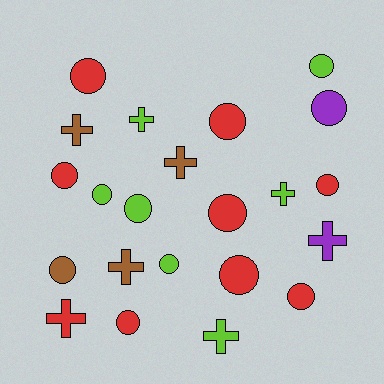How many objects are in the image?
There are 22 objects.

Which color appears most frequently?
Red, with 9 objects.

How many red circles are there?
There are 8 red circles.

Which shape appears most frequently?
Circle, with 14 objects.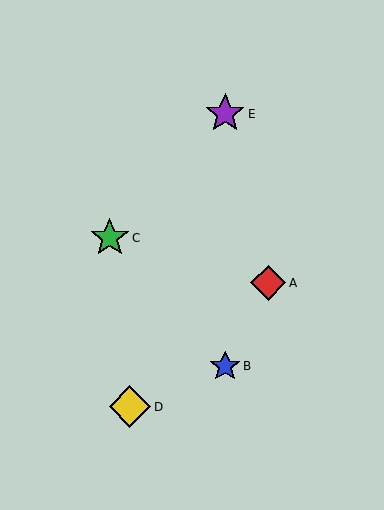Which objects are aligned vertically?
Objects B, E are aligned vertically.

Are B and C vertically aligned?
No, B is at x≈225 and C is at x≈110.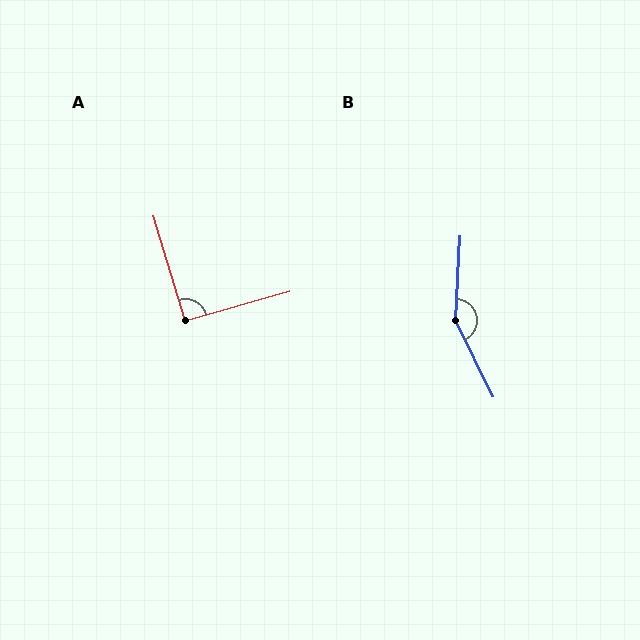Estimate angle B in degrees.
Approximately 151 degrees.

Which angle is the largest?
B, at approximately 151 degrees.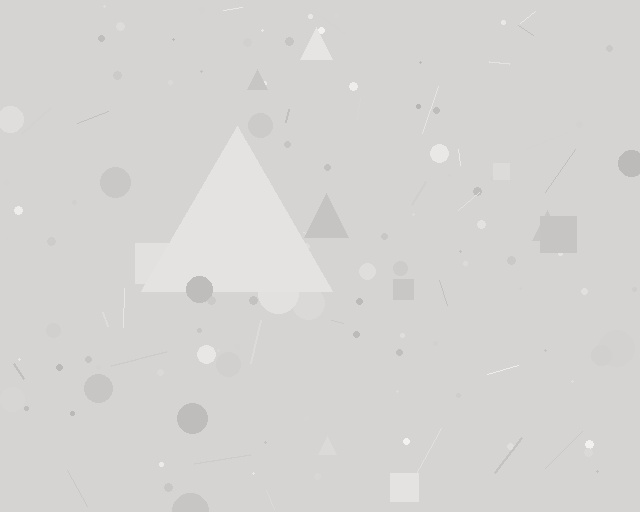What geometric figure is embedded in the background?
A triangle is embedded in the background.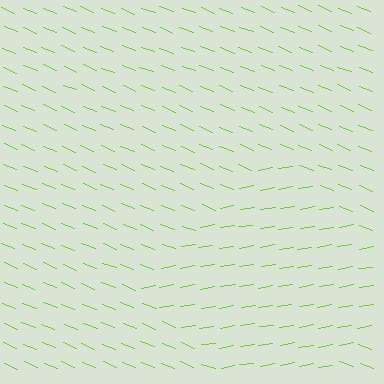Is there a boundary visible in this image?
Yes, there is a texture boundary formed by a change in line orientation.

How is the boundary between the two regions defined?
The boundary is defined purely by a change in line orientation (approximately 31 degrees difference). All lines are the same color and thickness.